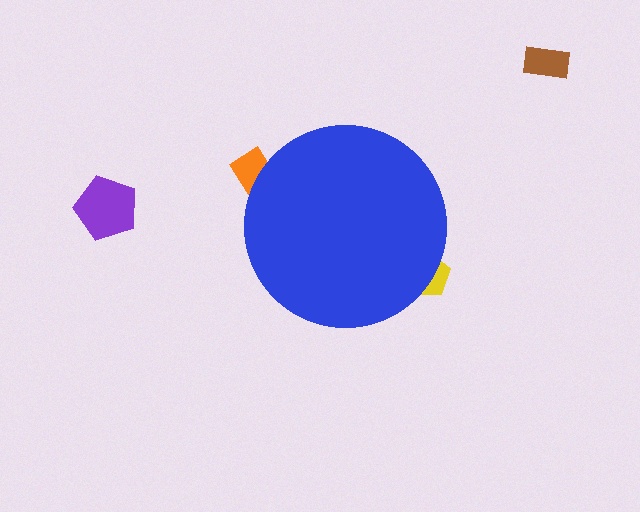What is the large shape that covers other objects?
A blue circle.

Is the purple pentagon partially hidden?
No, the purple pentagon is fully visible.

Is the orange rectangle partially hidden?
Yes, the orange rectangle is partially hidden behind the blue circle.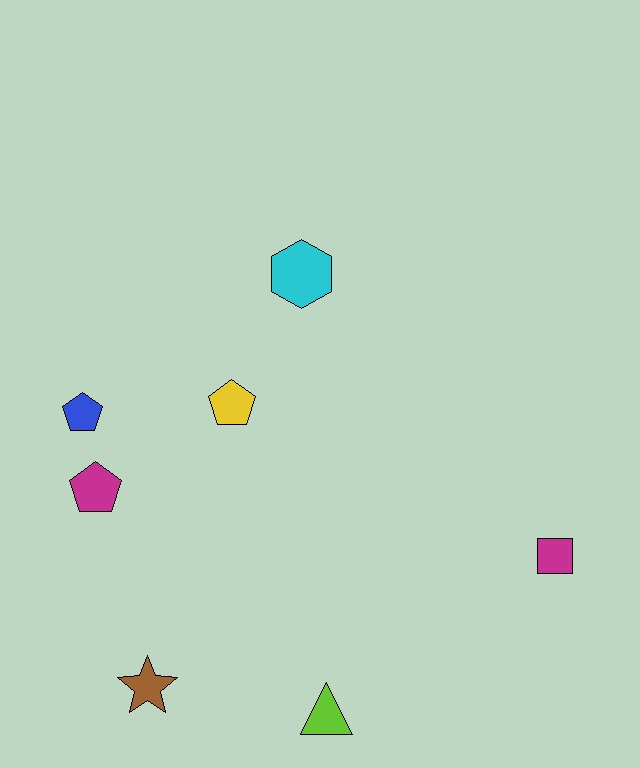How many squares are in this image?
There is 1 square.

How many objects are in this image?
There are 7 objects.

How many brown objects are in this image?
There is 1 brown object.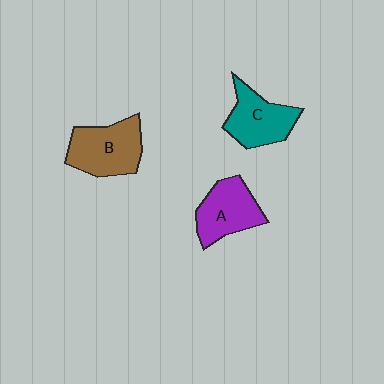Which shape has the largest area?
Shape B (brown).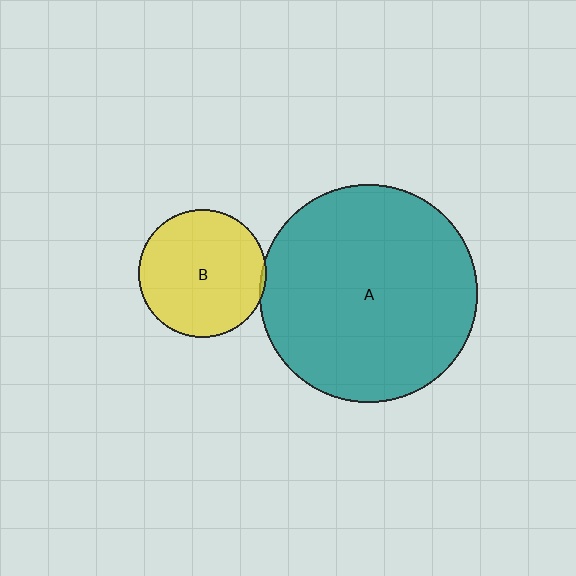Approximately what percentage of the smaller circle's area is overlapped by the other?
Approximately 5%.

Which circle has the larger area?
Circle A (teal).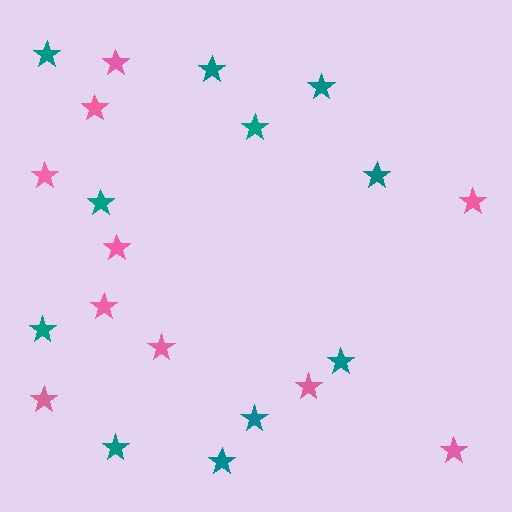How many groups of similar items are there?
There are 2 groups: one group of teal stars (11) and one group of pink stars (10).